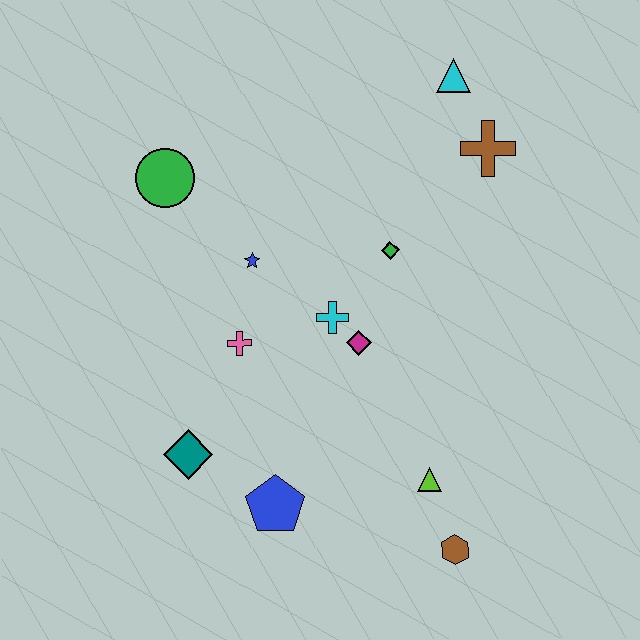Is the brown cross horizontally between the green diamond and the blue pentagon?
No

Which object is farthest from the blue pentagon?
The cyan triangle is farthest from the blue pentagon.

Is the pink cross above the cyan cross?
No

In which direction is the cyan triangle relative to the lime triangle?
The cyan triangle is above the lime triangle.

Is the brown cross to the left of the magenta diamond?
No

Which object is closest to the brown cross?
The cyan triangle is closest to the brown cross.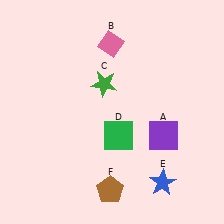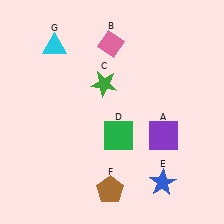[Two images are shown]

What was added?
A cyan triangle (G) was added in Image 2.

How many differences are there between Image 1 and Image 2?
There is 1 difference between the two images.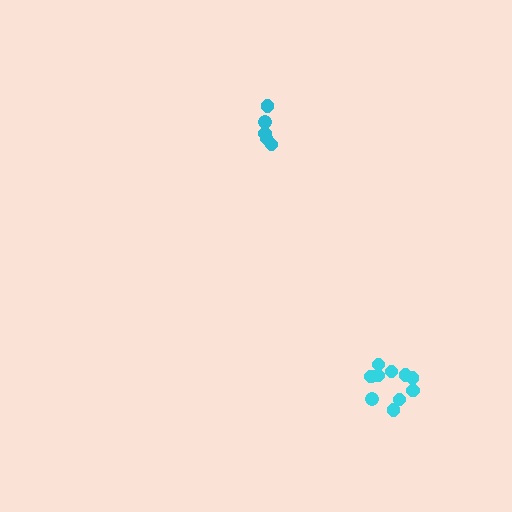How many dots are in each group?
Group 1: 5 dots, Group 2: 10 dots (15 total).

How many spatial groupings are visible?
There are 2 spatial groupings.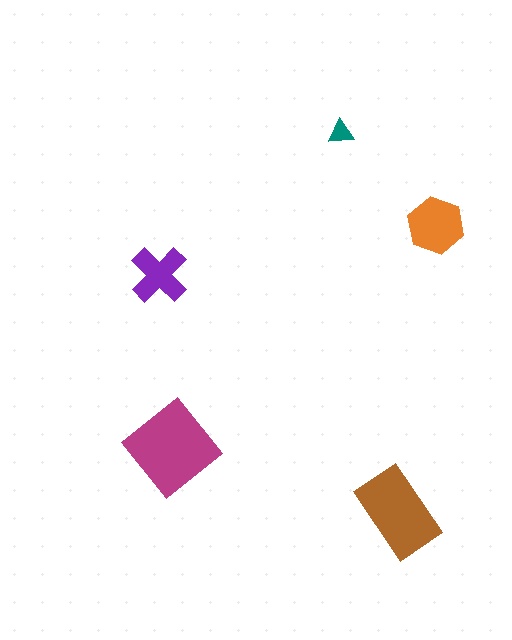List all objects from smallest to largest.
The teal triangle, the purple cross, the orange hexagon, the brown rectangle, the magenta diamond.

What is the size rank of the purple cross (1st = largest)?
4th.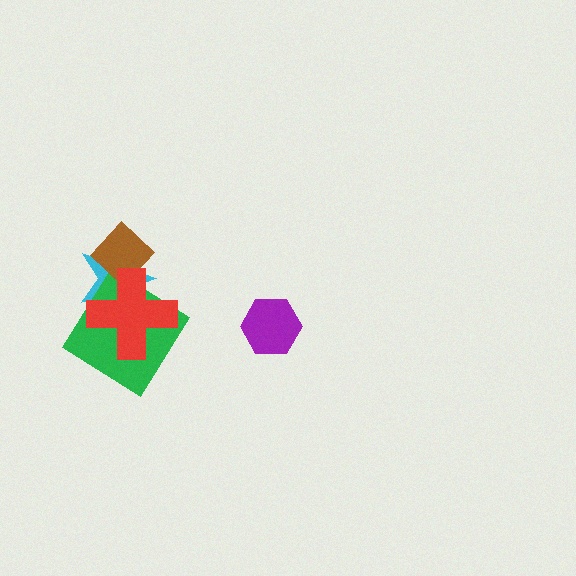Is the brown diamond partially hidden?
Yes, it is partially covered by another shape.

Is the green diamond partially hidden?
Yes, it is partially covered by another shape.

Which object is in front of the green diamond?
The red cross is in front of the green diamond.